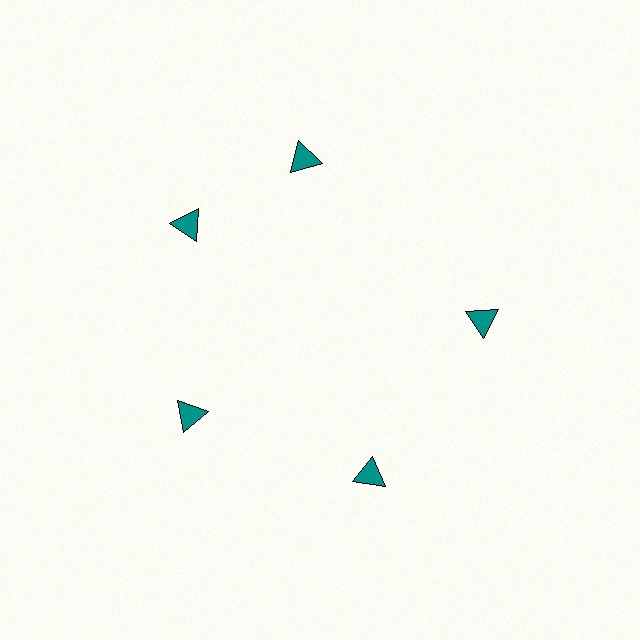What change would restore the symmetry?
The symmetry would be restored by rotating it back into even spacing with its neighbors so that all 5 triangles sit at equal angles and equal distance from the center.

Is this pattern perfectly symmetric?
No. The 5 teal triangles are arranged in a ring, but one element near the 1 o'clock position is rotated out of alignment along the ring, breaking the 5-fold rotational symmetry.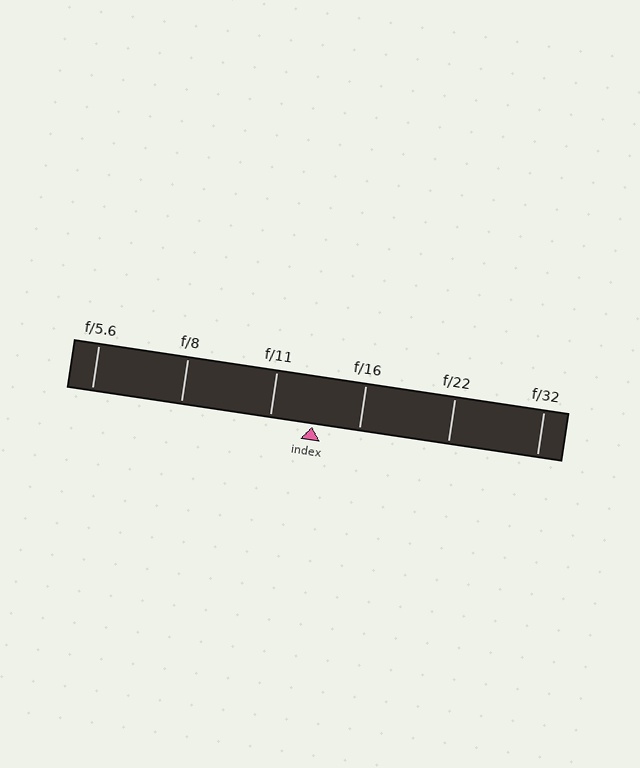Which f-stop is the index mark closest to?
The index mark is closest to f/11.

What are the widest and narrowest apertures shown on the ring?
The widest aperture shown is f/5.6 and the narrowest is f/32.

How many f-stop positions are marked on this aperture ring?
There are 6 f-stop positions marked.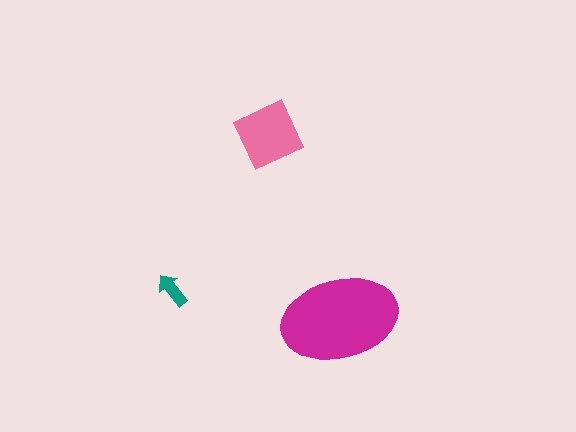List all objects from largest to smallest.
The magenta ellipse, the pink square, the teal arrow.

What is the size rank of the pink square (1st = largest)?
2nd.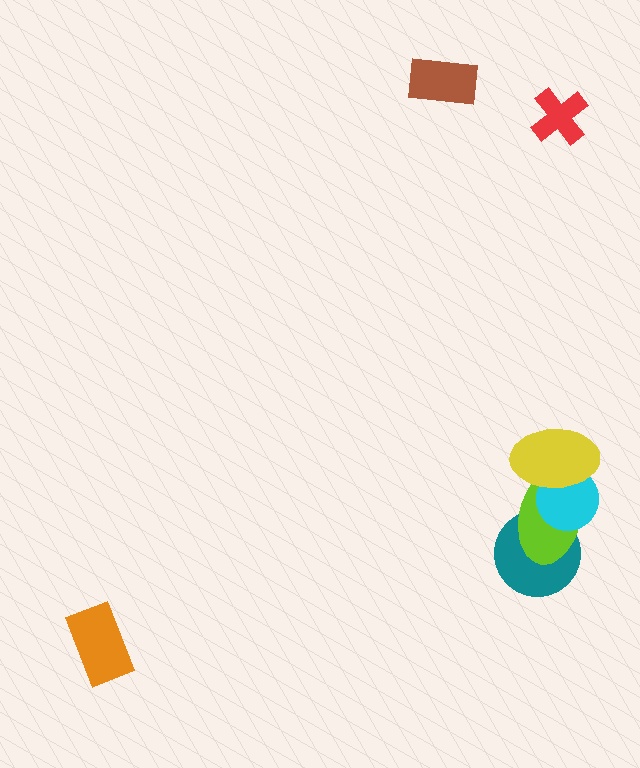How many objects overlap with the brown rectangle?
0 objects overlap with the brown rectangle.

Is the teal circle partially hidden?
Yes, it is partially covered by another shape.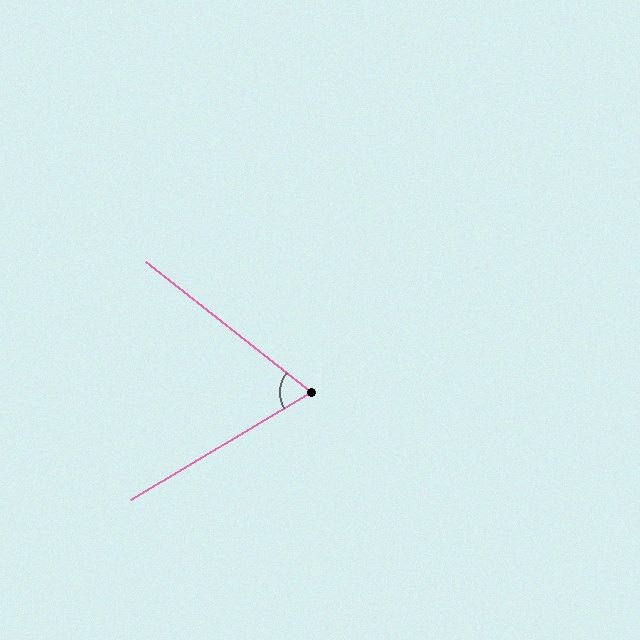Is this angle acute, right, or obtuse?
It is acute.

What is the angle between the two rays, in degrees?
Approximately 69 degrees.